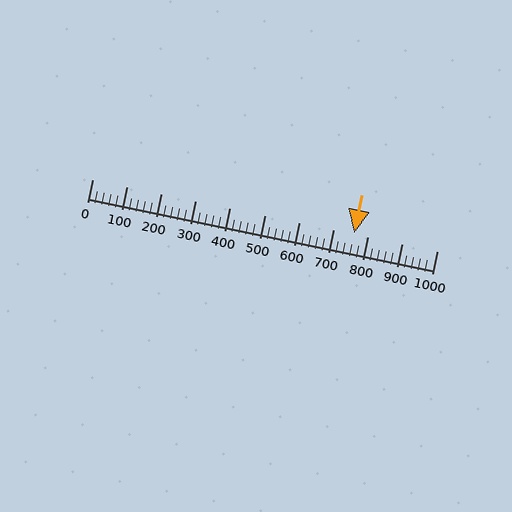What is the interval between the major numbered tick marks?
The major tick marks are spaced 100 units apart.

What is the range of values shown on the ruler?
The ruler shows values from 0 to 1000.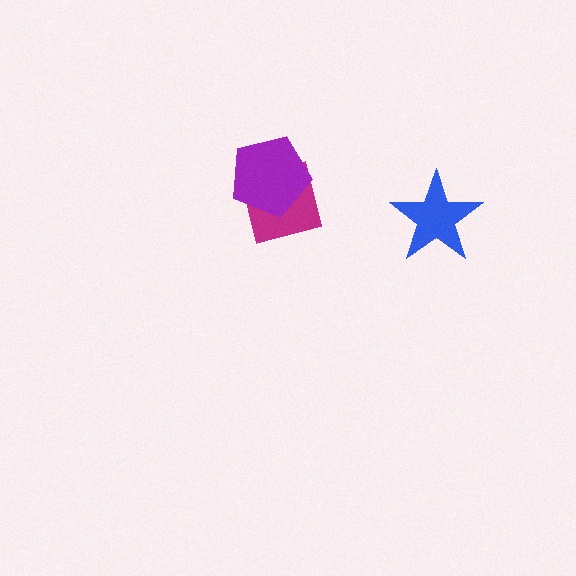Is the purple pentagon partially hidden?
No, no other shape covers it.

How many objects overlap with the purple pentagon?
1 object overlaps with the purple pentagon.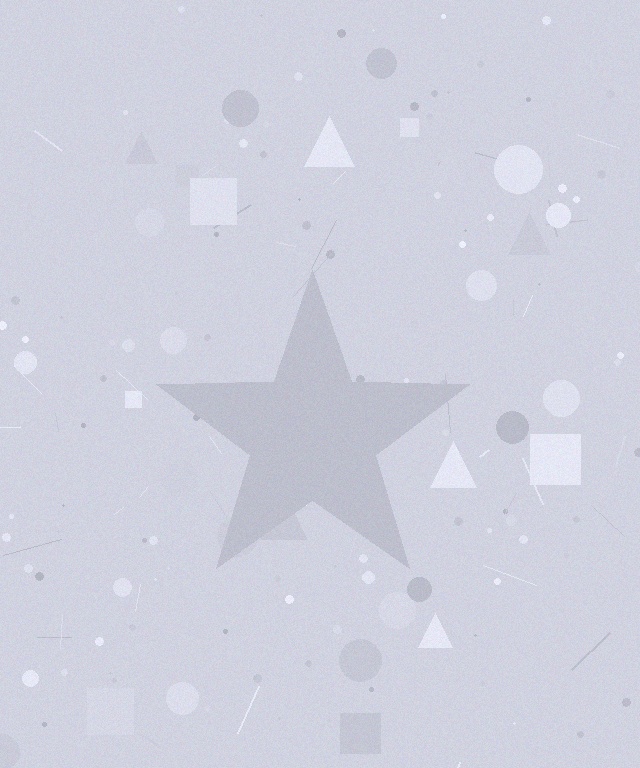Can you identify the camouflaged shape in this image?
The camouflaged shape is a star.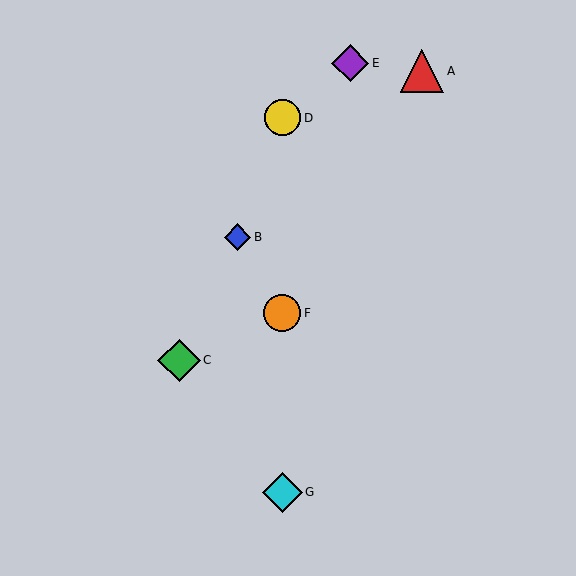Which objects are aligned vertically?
Objects D, F, G are aligned vertically.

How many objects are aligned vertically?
3 objects (D, F, G) are aligned vertically.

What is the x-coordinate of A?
Object A is at x≈422.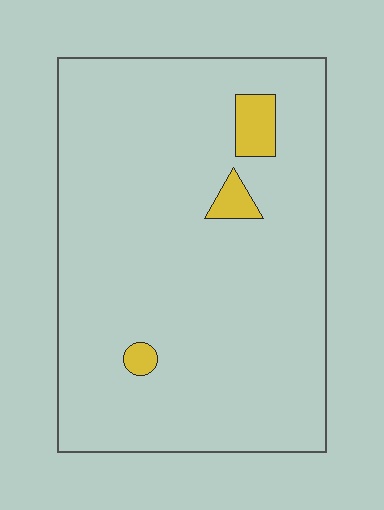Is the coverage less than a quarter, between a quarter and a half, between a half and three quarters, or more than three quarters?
Less than a quarter.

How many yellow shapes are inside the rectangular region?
3.